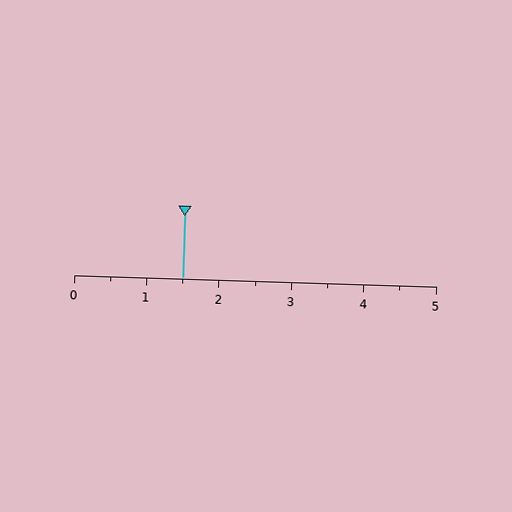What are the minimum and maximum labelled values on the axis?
The axis runs from 0 to 5.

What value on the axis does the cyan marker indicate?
The marker indicates approximately 1.5.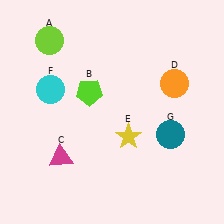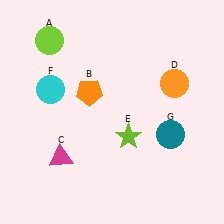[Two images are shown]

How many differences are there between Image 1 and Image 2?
There are 2 differences between the two images.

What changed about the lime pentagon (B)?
In Image 1, B is lime. In Image 2, it changed to orange.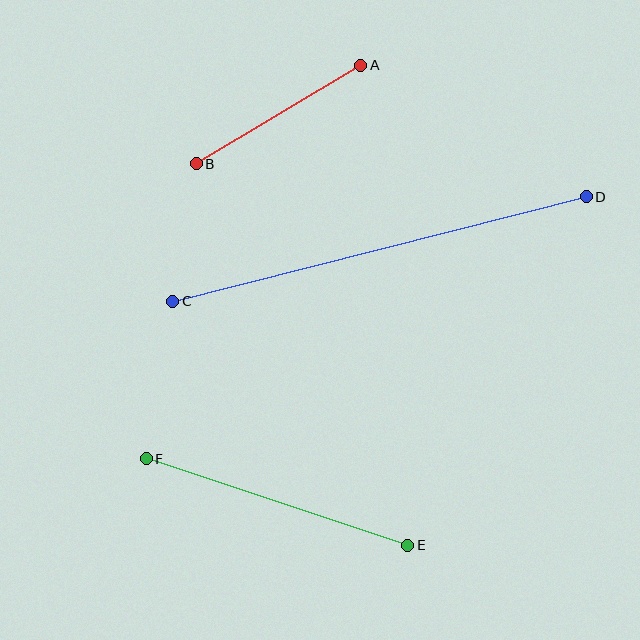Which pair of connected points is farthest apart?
Points C and D are farthest apart.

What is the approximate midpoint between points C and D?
The midpoint is at approximately (379, 249) pixels.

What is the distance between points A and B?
The distance is approximately 192 pixels.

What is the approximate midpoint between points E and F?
The midpoint is at approximately (277, 502) pixels.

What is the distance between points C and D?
The distance is approximately 426 pixels.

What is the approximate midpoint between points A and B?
The midpoint is at approximately (279, 115) pixels.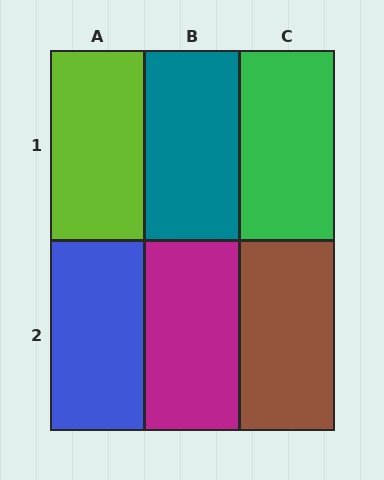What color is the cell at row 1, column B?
Teal.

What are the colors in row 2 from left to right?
Blue, magenta, brown.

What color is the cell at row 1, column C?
Green.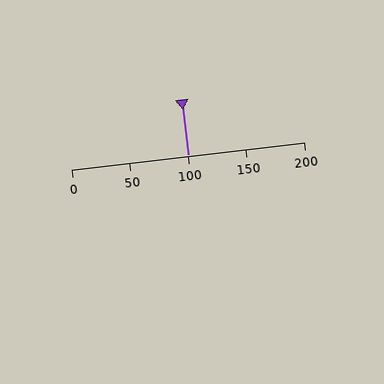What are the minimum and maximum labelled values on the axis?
The axis runs from 0 to 200.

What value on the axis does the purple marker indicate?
The marker indicates approximately 100.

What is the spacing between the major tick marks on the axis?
The major ticks are spaced 50 apart.